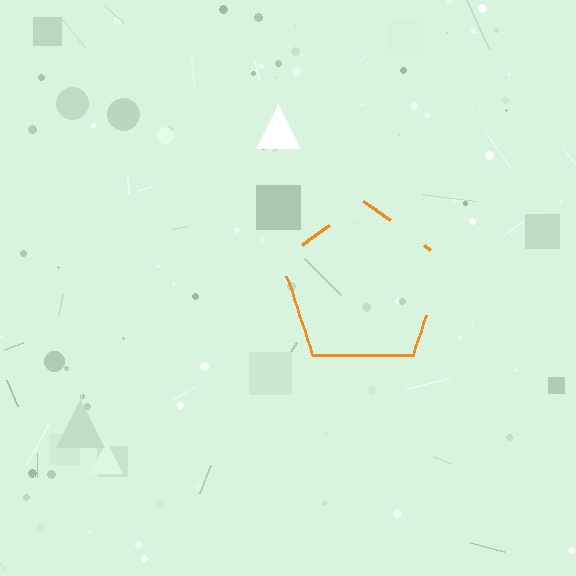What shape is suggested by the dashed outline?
The dashed outline suggests a pentagon.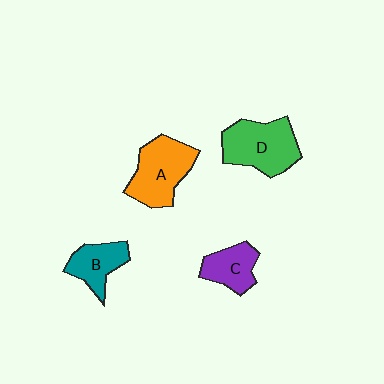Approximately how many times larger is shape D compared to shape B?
Approximately 1.6 times.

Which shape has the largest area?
Shape D (green).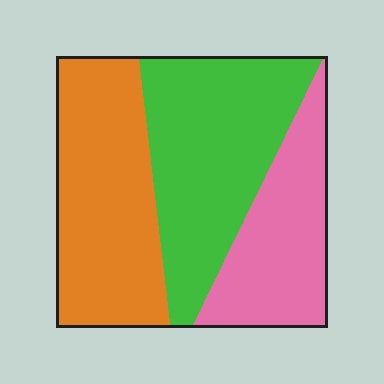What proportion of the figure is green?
Green covers about 40% of the figure.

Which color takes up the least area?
Pink, at roughly 25%.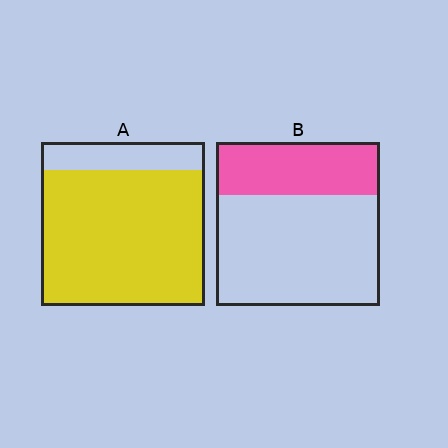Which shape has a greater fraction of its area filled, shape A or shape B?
Shape A.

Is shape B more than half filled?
No.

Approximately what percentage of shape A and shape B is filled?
A is approximately 85% and B is approximately 30%.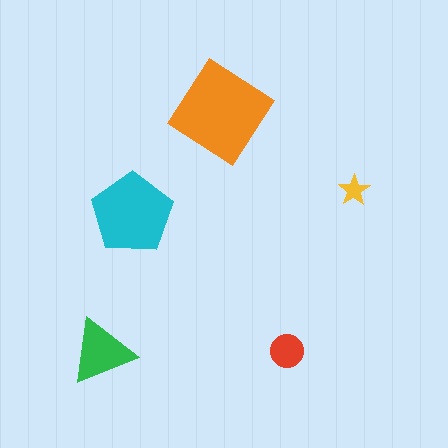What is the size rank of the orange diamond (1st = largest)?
1st.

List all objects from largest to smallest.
The orange diamond, the cyan pentagon, the green triangle, the red circle, the yellow star.